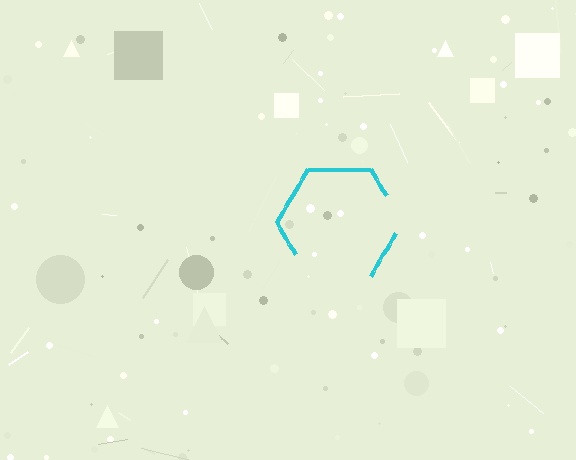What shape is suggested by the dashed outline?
The dashed outline suggests a hexagon.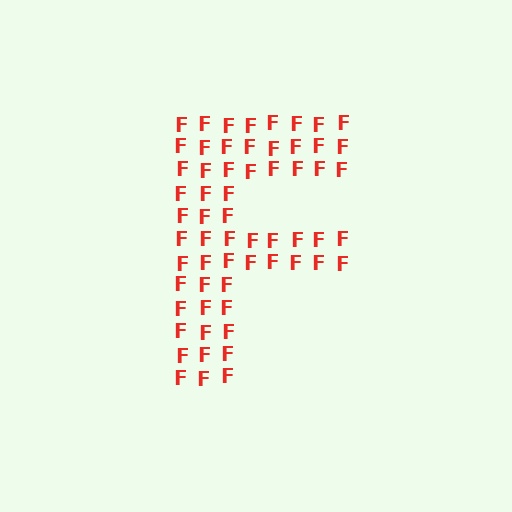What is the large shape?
The large shape is the letter F.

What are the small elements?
The small elements are letter F's.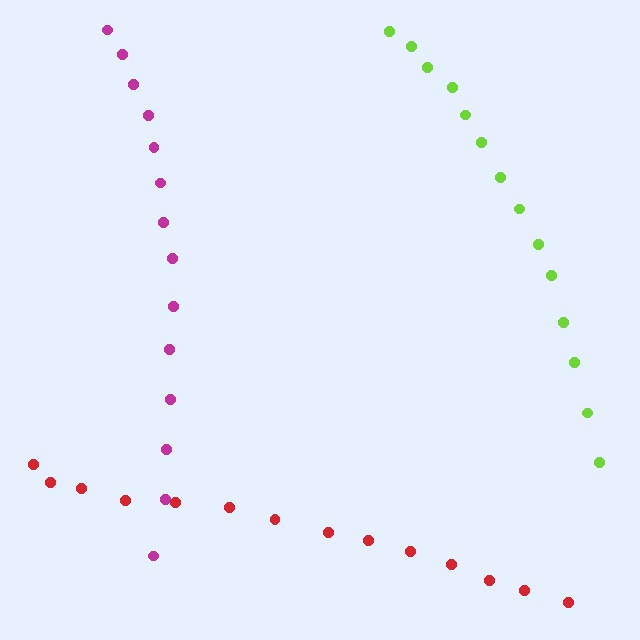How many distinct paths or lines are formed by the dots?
There are 3 distinct paths.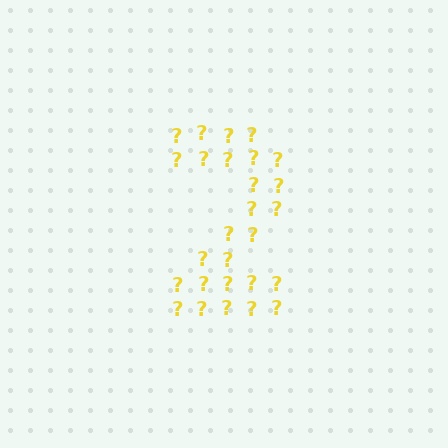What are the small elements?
The small elements are question marks.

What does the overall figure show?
The overall figure shows the digit 2.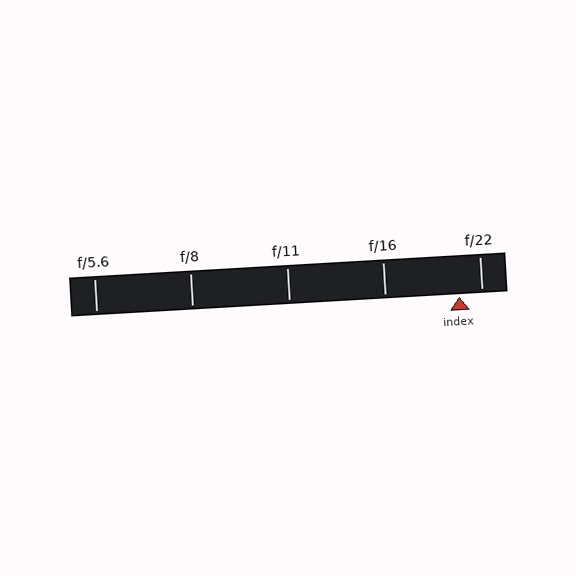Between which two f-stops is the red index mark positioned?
The index mark is between f/16 and f/22.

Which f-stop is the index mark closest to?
The index mark is closest to f/22.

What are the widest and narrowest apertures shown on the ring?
The widest aperture shown is f/5.6 and the narrowest is f/22.